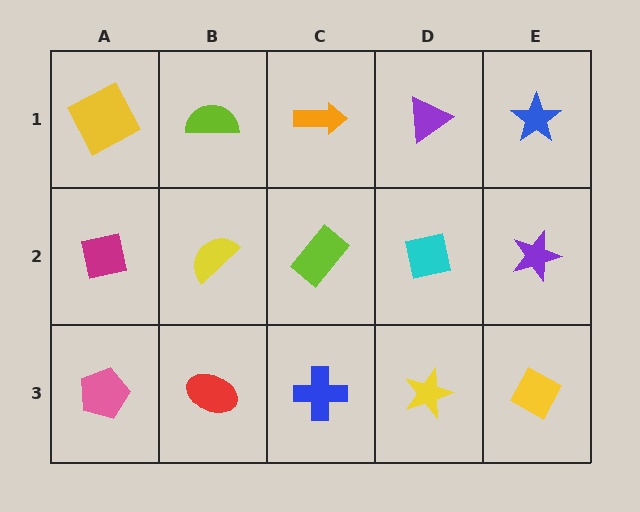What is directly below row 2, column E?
A yellow diamond.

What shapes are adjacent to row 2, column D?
A purple triangle (row 1, column D), a yellow star (row 3, column D), a lime rectangle (row 2, column C), a purple star (row 2, column E).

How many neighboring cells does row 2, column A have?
3.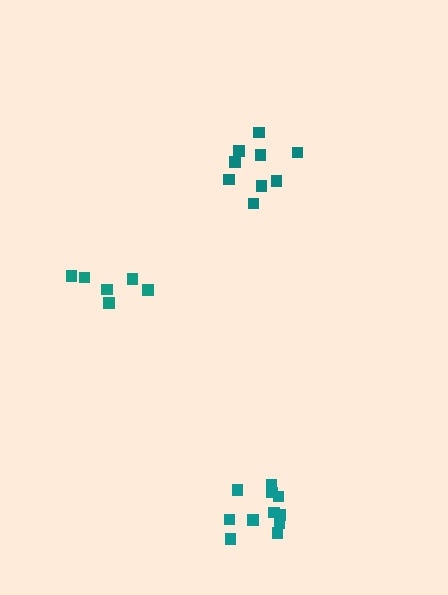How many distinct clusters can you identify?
There are 3 distinct clusters.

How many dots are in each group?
Group 1: 9 dots, Group 2: 11 dots, Group 3: 6 dots (26 total).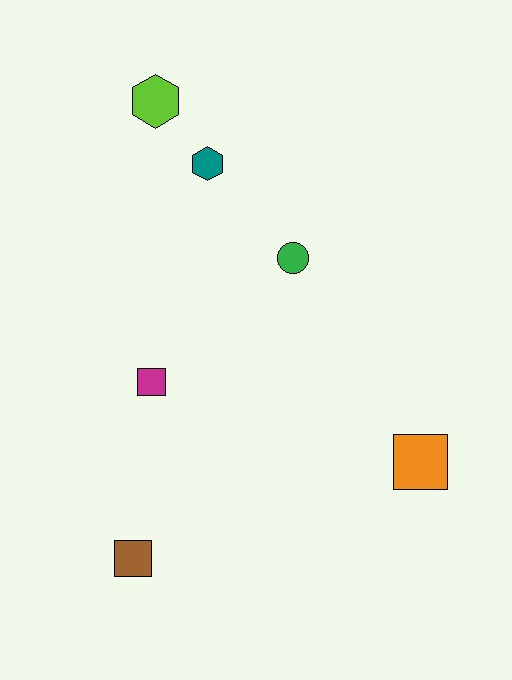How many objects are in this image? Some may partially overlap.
There are 6 objects.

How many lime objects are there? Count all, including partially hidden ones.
There is 1 lime object.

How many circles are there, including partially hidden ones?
There is 1 circle.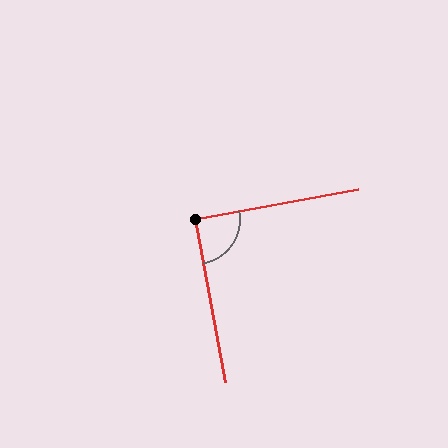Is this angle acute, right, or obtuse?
It is approximately a right angle.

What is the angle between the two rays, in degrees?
Approximately 90 degrees.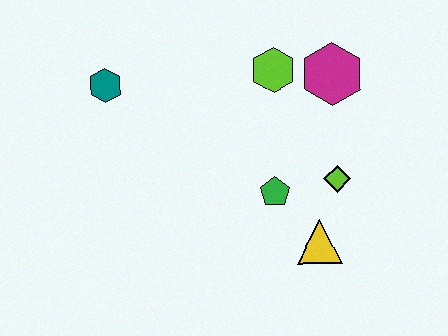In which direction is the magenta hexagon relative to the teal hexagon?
The magenta hexagon is to the right of the teal hexagon.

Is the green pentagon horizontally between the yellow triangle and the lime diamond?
No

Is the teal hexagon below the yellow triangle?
No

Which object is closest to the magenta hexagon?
The lime hexagon is closest to the magenta hexagon.